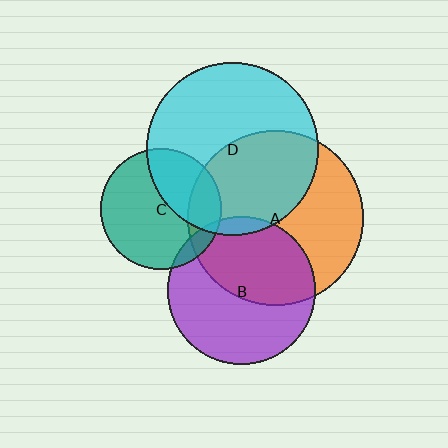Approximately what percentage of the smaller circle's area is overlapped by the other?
Approximately 45%.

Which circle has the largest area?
Circle A (orange).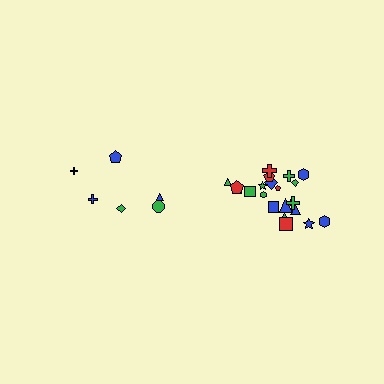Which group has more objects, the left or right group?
The right group.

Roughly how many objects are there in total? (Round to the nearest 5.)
Roughly 30 objects in total.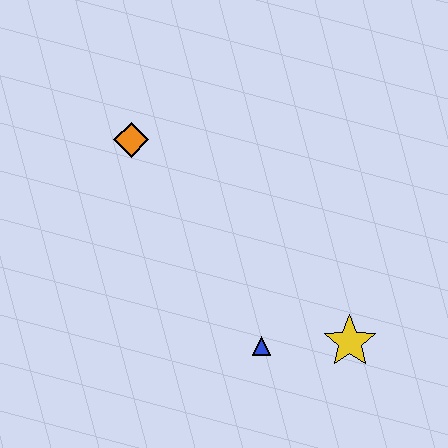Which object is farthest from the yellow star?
The orange diamond is farthest from the yellow star.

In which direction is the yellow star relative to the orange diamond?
The yellow star is to the right of the orange diamond.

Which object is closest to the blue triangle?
The yellow star is closest to the blue triangle.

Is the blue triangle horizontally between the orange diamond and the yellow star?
Yes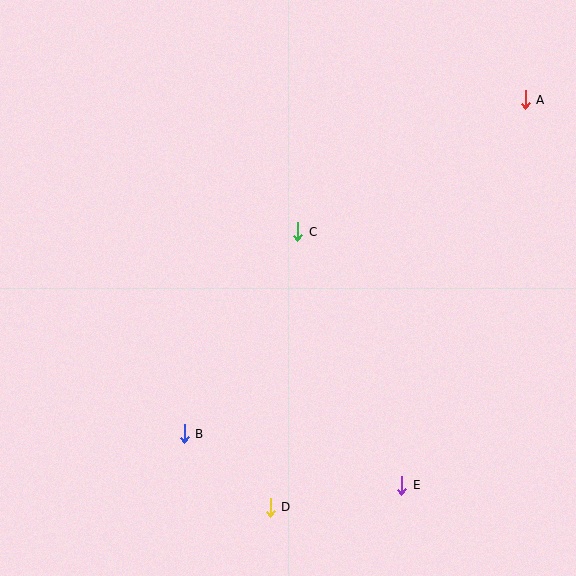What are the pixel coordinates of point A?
Point A is at (525, 100).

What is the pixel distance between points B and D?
The distance between B and D is 113 pixels.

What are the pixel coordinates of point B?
Point B is at (184, 434).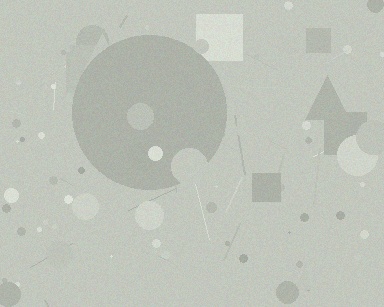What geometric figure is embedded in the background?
A circle is embedded in the background.